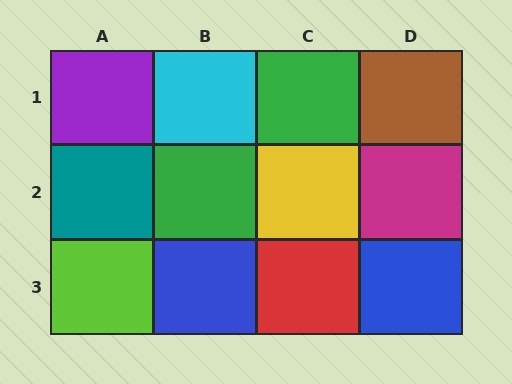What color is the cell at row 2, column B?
Green.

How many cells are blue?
2 cells are blue.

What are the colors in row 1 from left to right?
Purple, cyan, green, brown.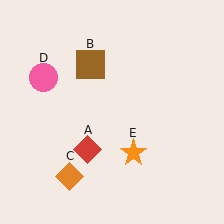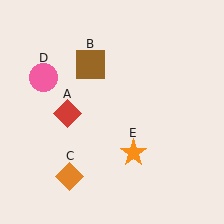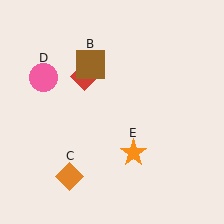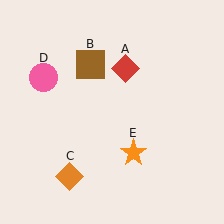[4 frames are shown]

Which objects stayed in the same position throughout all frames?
Brown square (object B) and orange diamond (object C) and pink circle (object D) and orange star (object E) remained stationary.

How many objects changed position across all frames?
1 object changed position: red diamond (object A).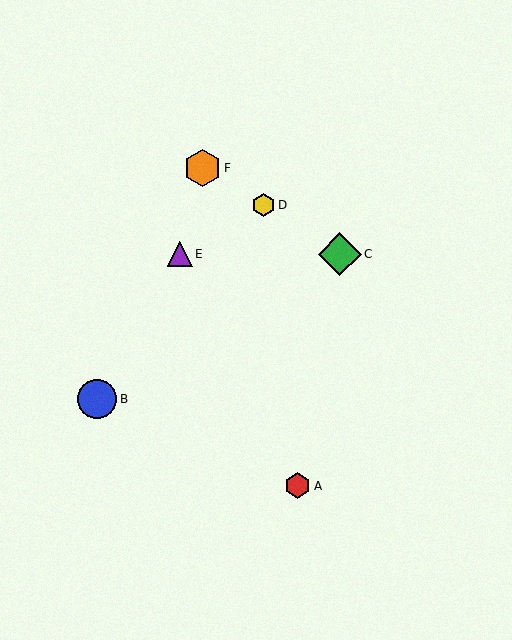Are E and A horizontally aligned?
No, E is at y≈254 and A is at y≈486.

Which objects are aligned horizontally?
Objects C, E are aligned horizontally.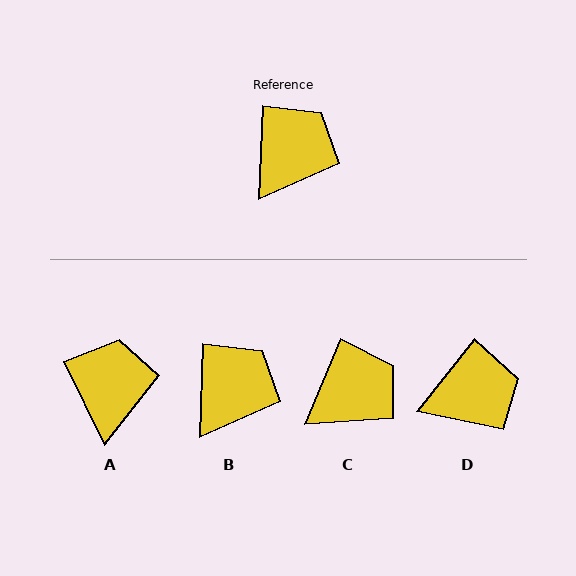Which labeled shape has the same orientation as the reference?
B.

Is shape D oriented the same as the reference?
No, it is off by about 36 degrees.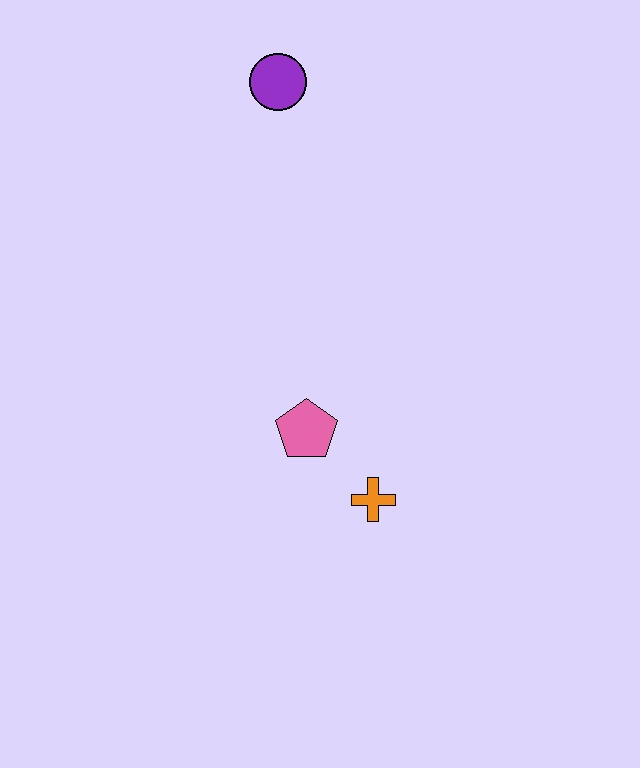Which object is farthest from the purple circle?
The orange cross is farthest from the purple circle.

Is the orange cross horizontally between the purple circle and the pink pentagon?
No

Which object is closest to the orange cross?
The pink pentagon is closest to the orange cross.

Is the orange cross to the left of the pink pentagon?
No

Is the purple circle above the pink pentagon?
Yes